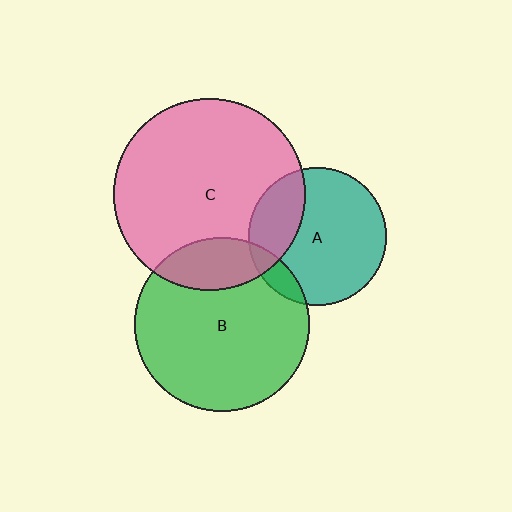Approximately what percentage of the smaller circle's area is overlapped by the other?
Approximately 25%.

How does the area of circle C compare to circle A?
Approximately 1.9 times.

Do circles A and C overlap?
Yes.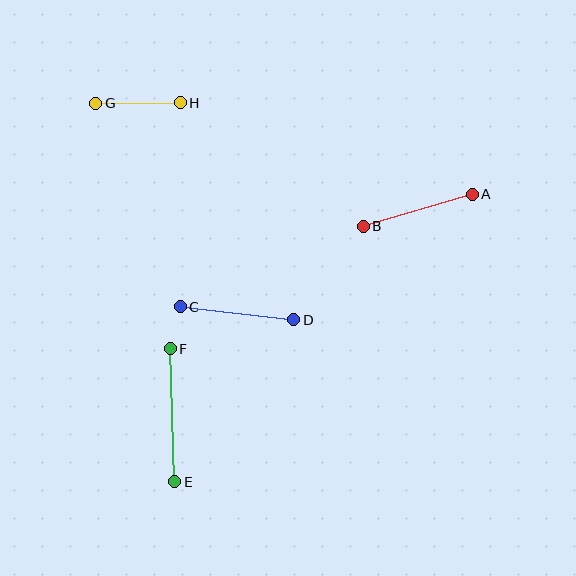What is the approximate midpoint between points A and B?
The midpoint is at approximately (418, 210) pixels.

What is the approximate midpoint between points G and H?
The midpoint is at approximately (138, 103) pixels.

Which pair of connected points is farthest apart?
Points E and F are farthest apart.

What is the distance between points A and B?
The distance is approximately 113 pixels.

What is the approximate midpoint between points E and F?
The midpoint is at approximately (173, 415) pixels.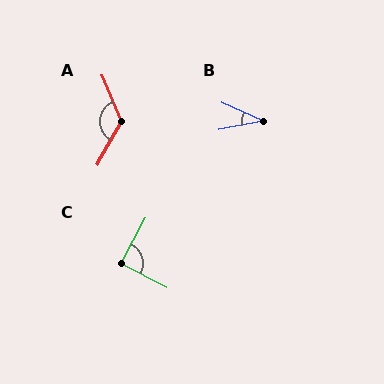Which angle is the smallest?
B, at approximately 34 degrees.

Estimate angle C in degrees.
Approximately 89 degrees.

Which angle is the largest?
A, at approximately 128 degrees.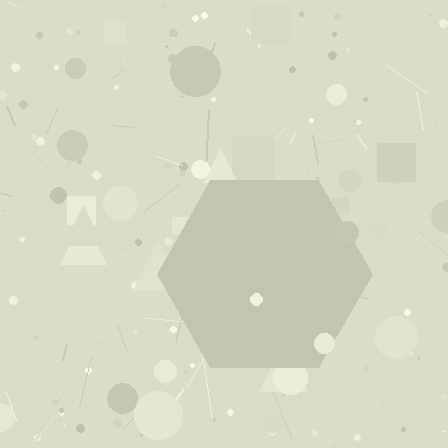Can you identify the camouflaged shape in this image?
The camouflaged shape is a hexagon.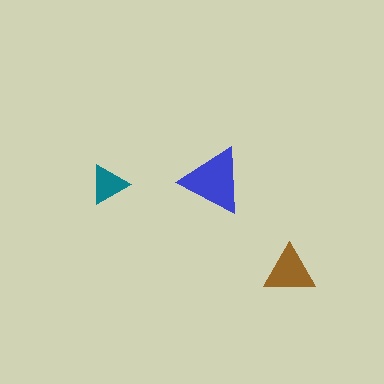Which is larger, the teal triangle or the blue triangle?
The blue one.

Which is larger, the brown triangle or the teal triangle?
The brown one.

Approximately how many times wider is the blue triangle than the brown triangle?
About 1.5 times wider.